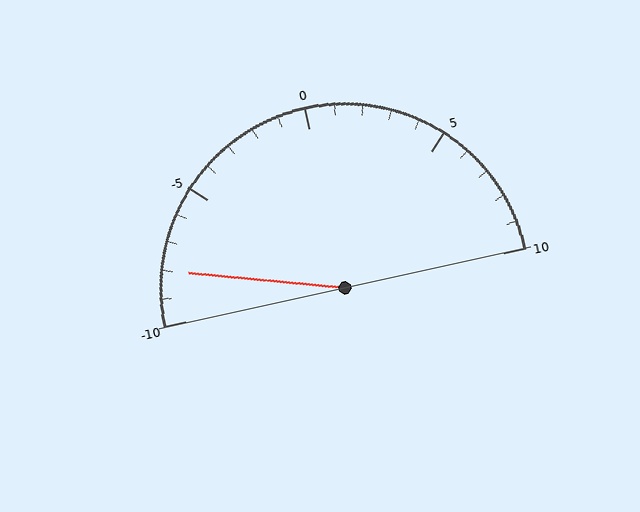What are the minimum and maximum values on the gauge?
The gauge ranges from -10 to 10.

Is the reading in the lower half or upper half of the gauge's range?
The reading is in the lower half of the range (-10 to 10).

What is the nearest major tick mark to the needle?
The nearest major tick mark is -10.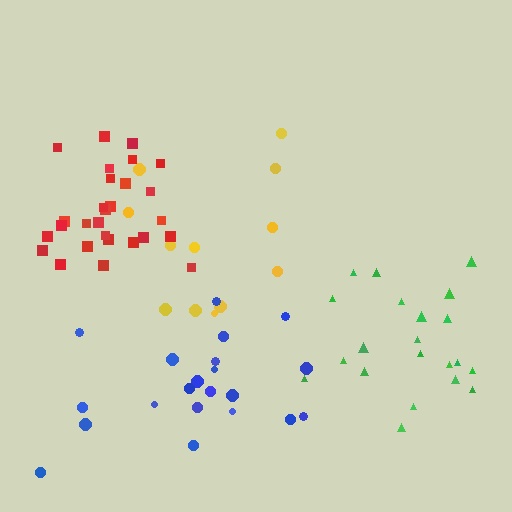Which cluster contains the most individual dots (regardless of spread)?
Red (28).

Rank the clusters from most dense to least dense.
red, blue, green, yellow.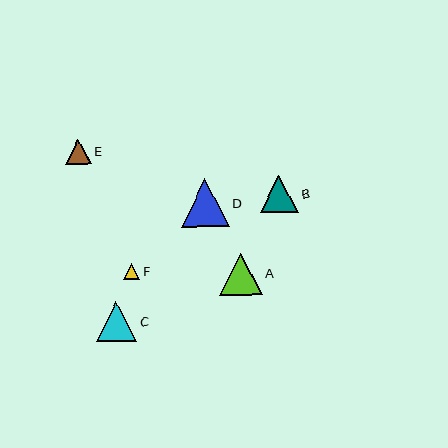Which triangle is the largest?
Triangle D is the largest with a size of approximately 48 pixels.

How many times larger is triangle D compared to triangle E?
Triangle D is approximately 1.9 times the size of triangle E.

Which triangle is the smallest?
Triangle F is the smallest with a size of approximately 16 pixels.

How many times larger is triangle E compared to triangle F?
Triangle E is approximately 1.6 times the size of triangle F.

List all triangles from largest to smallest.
From largest to smallest: D, A, C, B, E, F.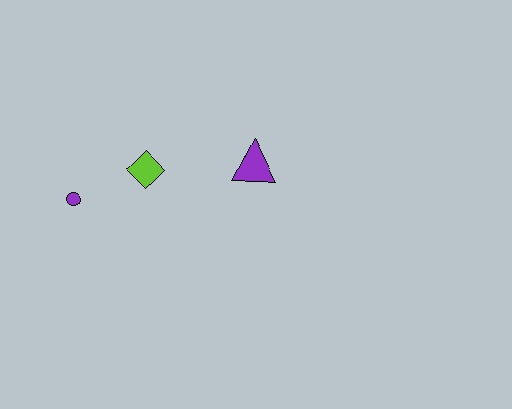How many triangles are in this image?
There is 1 triangle.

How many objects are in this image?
There are 3 objects.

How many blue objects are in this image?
There are no blue objects.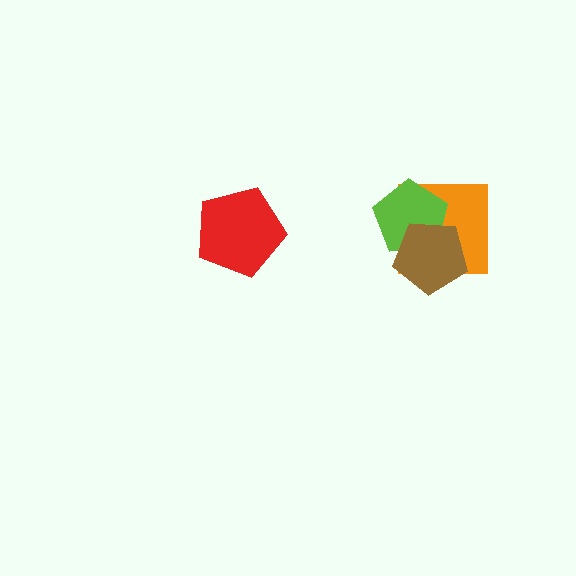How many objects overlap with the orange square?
2 objects overlap with the orange square.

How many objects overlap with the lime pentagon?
2 objects overlap with the lime pentagon.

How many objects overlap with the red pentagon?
0 objects overlap with the red pentagon.